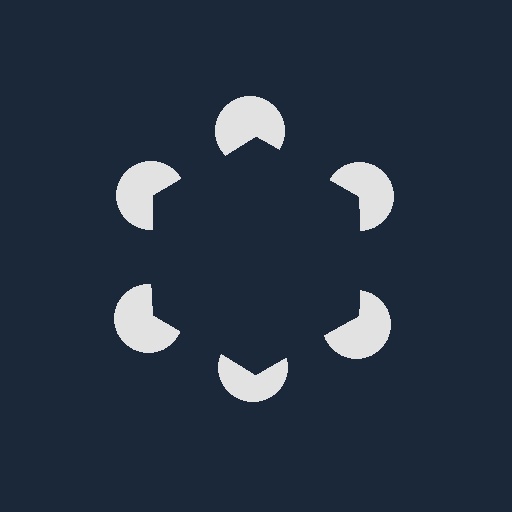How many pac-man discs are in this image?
There are 6 — one at each vertex of the illusory hexagon.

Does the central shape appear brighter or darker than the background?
It typically appears slightly darker than the background, even though no actual brightness change is drawn.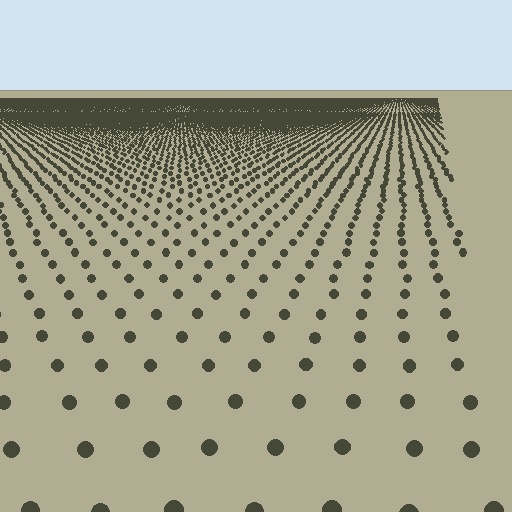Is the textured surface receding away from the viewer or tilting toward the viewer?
The surface is receding away from the viewer. Texture elements get smaller and denser toward the top.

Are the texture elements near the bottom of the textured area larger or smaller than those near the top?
Larger. Near the bottom, elements are closer to the viewer and appear at a bigger on-screen size.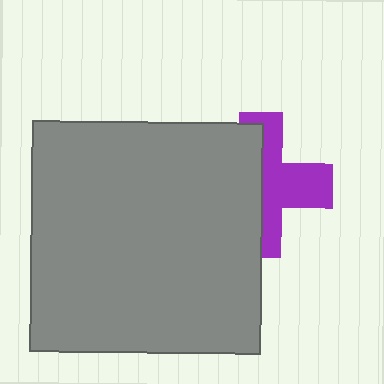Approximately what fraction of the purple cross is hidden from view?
Roughly 53% of the purple cross is hidden behind the gray square.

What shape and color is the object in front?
The object in front is a gray square.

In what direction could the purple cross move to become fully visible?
The purple cross could move right. That would shift it out from behind the gray square entirely.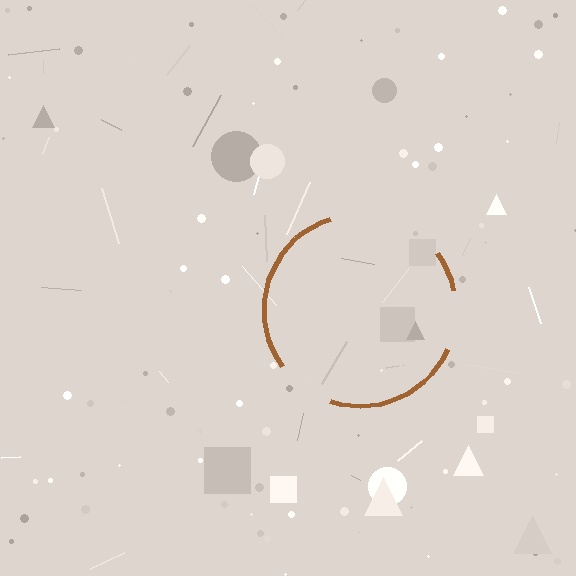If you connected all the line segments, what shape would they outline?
They would outline a circle.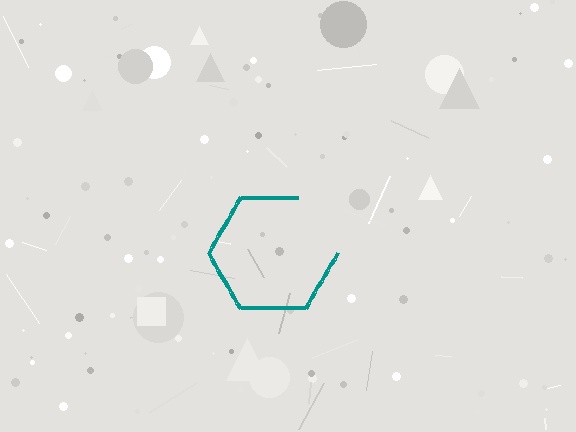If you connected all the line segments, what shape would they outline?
They would outline a hexagon.